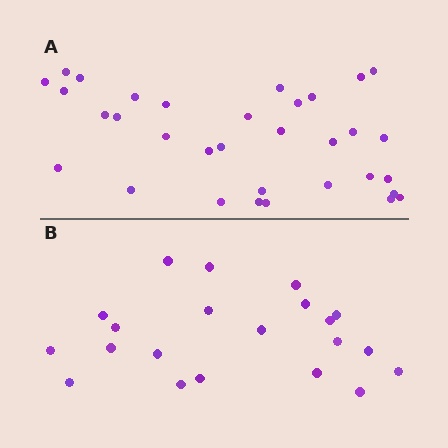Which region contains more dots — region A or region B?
Region A (the top region) has more dots.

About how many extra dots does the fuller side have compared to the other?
Region A has roughly 12 or so more dots than region B.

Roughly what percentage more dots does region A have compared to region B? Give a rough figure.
About 55% more.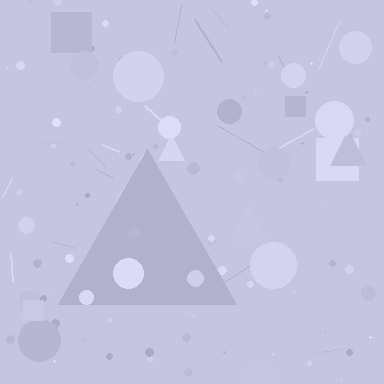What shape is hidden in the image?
A triangle is hidden in the image.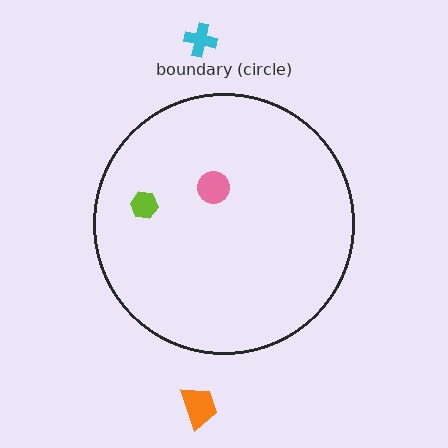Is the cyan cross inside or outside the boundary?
Outside.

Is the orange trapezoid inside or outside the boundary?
Outside.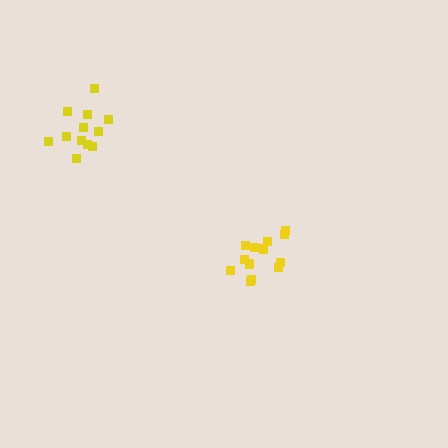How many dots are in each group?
Group 1: 13 dots, Group 2: 12 dots (25 total).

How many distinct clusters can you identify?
There are 2 distinct clusters.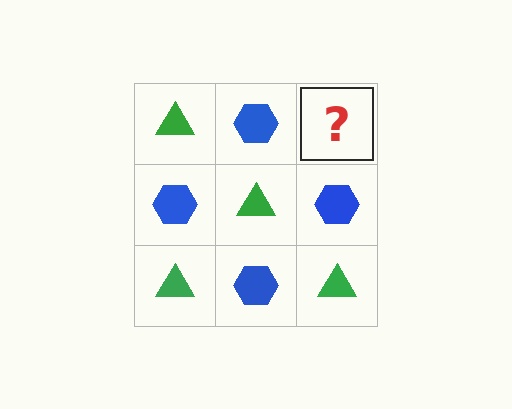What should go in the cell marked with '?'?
The missing cell should contain a green triangle.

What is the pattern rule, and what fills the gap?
The rule is that it alternates green triangle and blue hexagon in a checkerboard pattern. The gap should be filled with a green triangle.